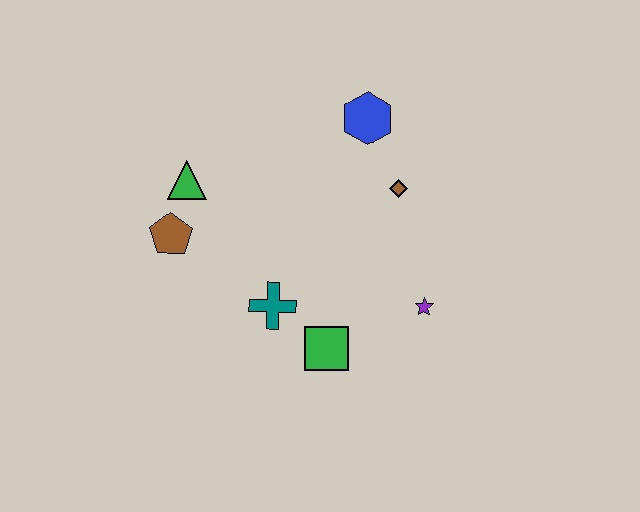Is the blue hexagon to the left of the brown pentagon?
No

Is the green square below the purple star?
Yes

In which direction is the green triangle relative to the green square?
The green triangle is above the green square.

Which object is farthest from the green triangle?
The purple star is farthest from the green triangle.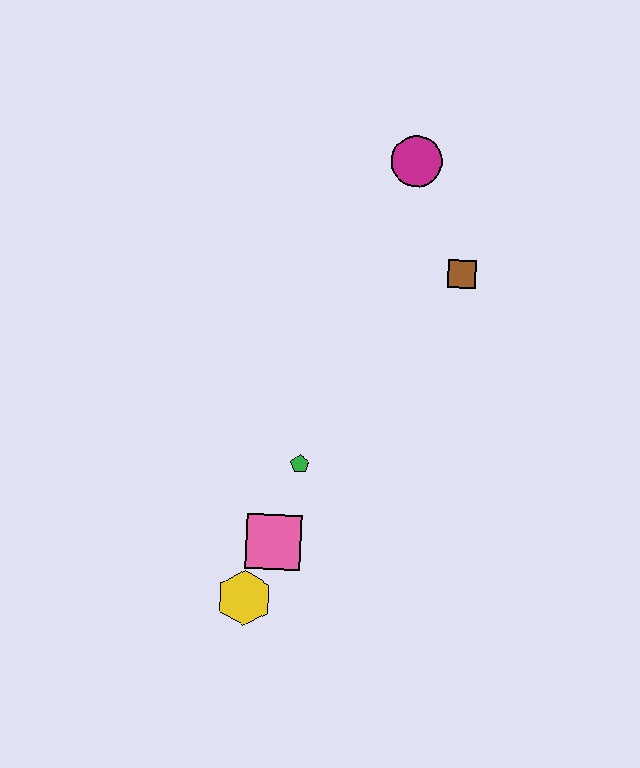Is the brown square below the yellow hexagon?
No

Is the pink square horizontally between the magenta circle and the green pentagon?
No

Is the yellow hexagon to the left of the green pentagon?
Yes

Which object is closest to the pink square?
The yellow hexagon is closest to the pink square.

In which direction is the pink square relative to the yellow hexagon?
The pink square is above the yellow hexagon.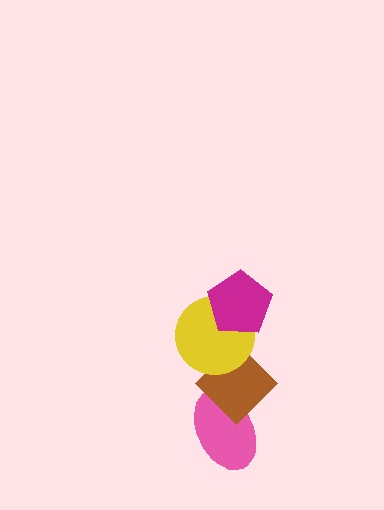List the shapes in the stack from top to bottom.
From top to bottom: the magenta pentagon, the yellow circle, the brown diamond, the pink ellipse.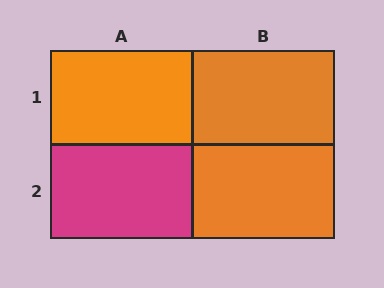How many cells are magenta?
1 cell is magenta.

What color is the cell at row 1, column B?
Orange.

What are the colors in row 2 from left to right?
Magenta, orange.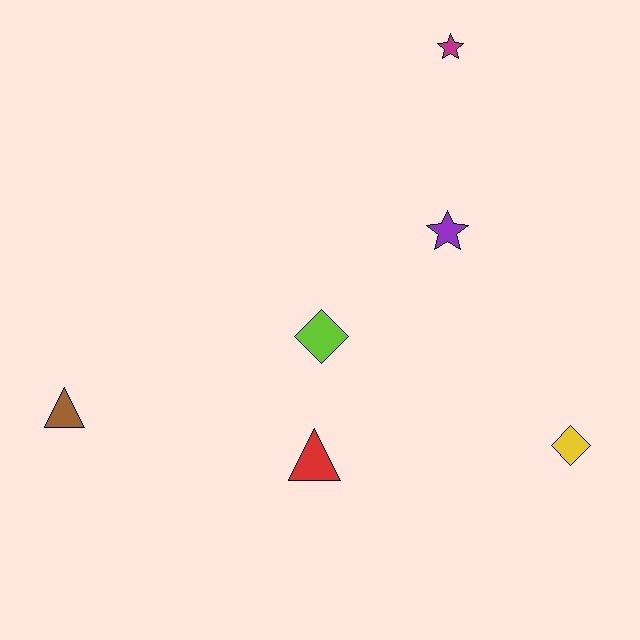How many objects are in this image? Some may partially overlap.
There are 6 objects.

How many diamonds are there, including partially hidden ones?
There are 2 diamonds.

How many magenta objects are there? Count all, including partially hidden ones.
There is 1 magenta object.